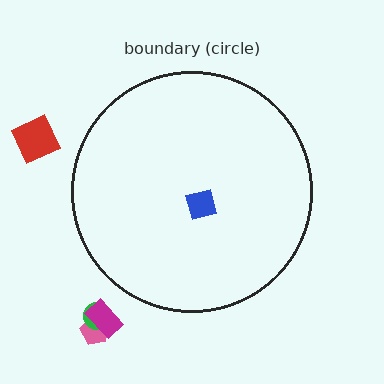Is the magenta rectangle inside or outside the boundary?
Outside.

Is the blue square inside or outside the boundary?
Inside.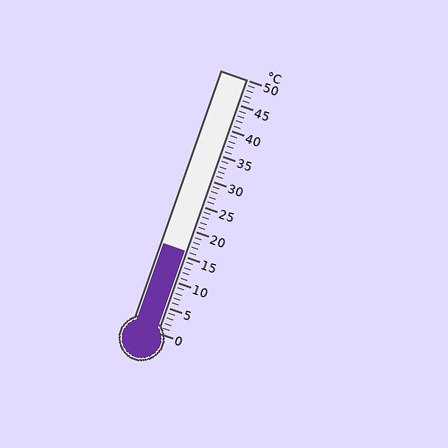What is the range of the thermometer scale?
The thermometer scale ranges from 0°C to 50°C.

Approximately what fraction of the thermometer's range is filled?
The thermometer is filled to approximately 30% of its range.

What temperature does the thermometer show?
The thermometer shows approximately 16°C.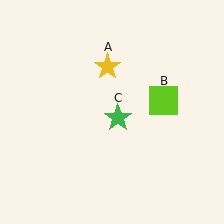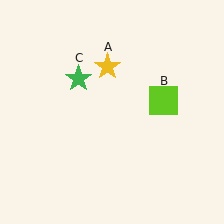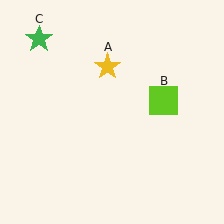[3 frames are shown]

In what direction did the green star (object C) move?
The green star (object C) moved up and to the left.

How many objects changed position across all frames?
1 object changed position: green star (object C).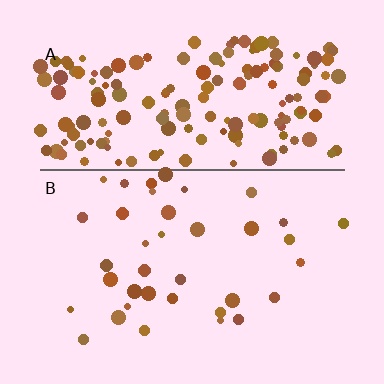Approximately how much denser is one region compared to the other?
Approximately 4.8× — region A over region B.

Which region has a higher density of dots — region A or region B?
A (the top).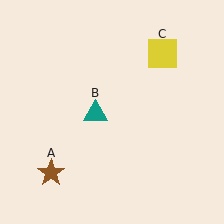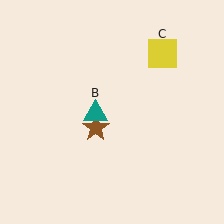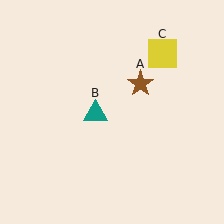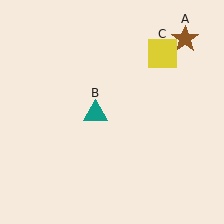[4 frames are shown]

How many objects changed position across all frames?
1 object changed position: brown star (object A).